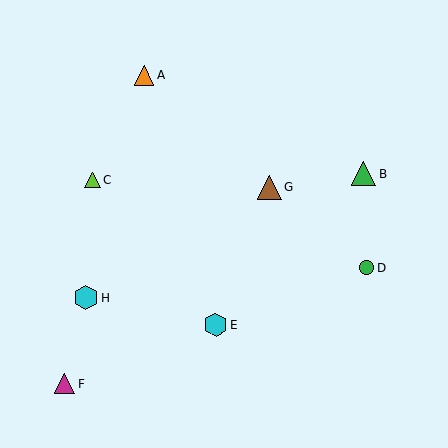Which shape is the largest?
The green triangle (labeled B) is the largest.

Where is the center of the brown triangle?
The center of the brown triangle is at (269, 187).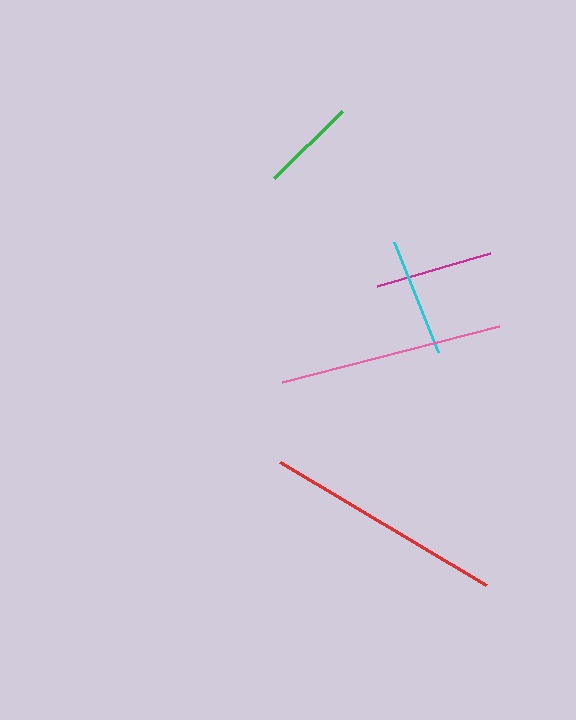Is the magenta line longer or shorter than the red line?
The red line is longer than the magenta line.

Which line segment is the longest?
The red line is the longest at approximately 240 pixels.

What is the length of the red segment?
The red segment is approximately 240 pixels long.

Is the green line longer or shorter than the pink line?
The pink line is longer than the green line.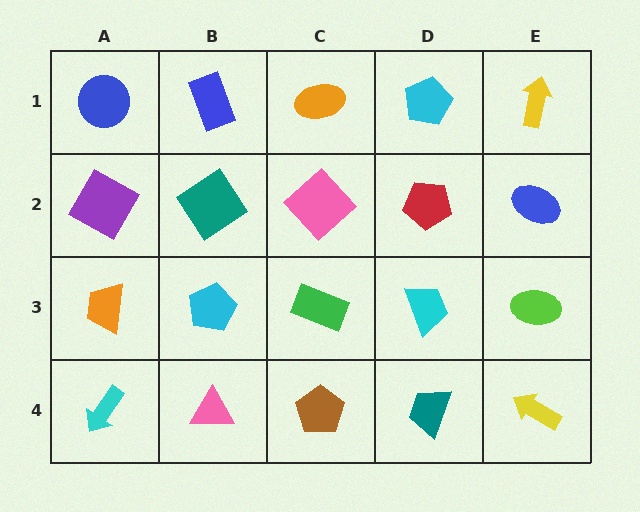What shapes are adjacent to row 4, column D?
A cyan trapezoid (row 3, column D), a brown pentagon (row 4, column C), a yellow arrow (row 4, column E).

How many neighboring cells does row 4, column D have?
3.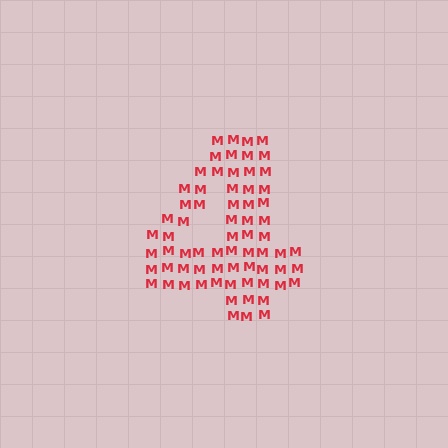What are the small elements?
The small elements are letter M's.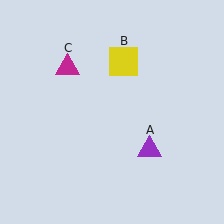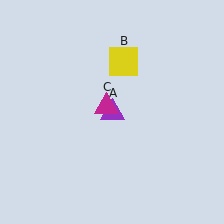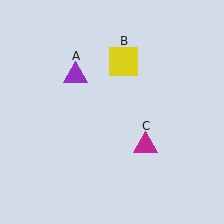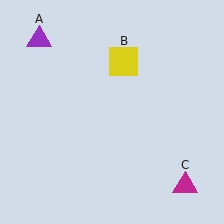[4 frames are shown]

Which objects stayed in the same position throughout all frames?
Yellow square (object B) remained stationary.